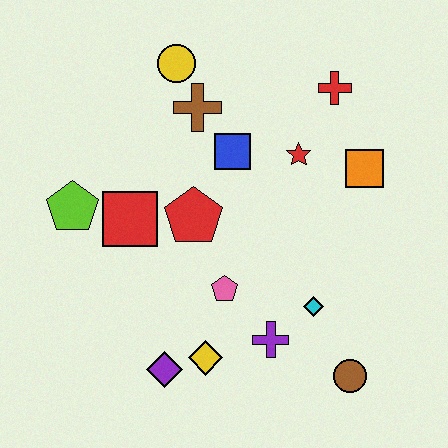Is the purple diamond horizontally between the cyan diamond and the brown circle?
No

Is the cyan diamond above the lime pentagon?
No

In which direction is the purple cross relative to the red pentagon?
The purple cross is below the red pentagon.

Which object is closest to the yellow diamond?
The purple diamond is closest to the yellow diamond.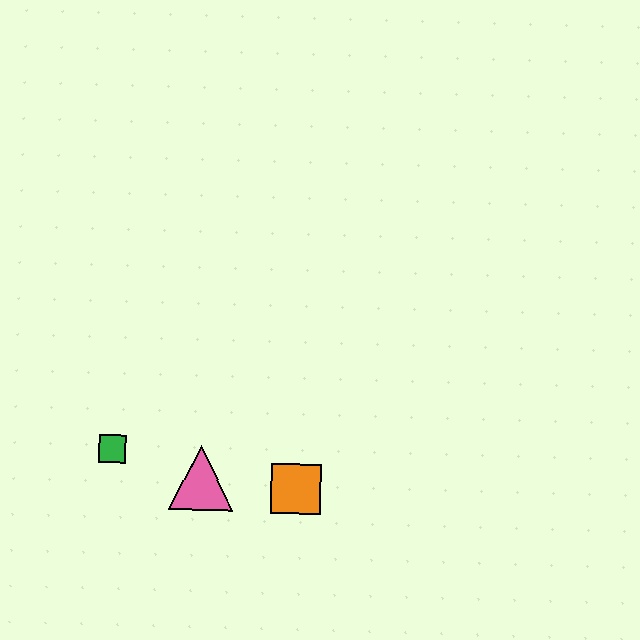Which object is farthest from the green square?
The orange square is farthest from the green square.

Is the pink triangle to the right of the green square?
Yes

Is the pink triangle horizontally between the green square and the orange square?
Yes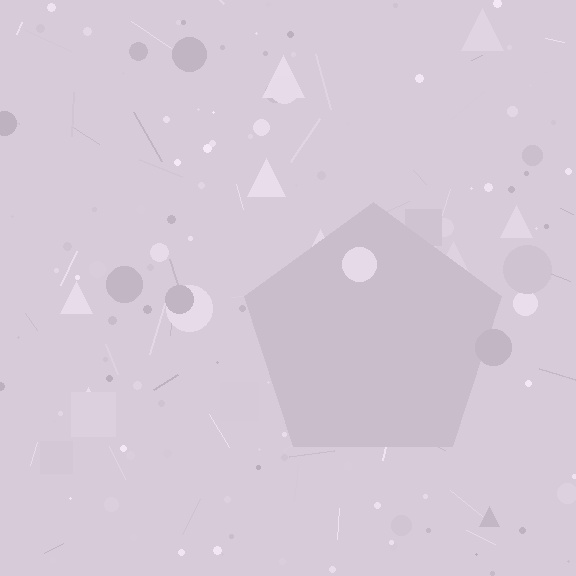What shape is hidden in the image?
A pentagon is hidden in the image.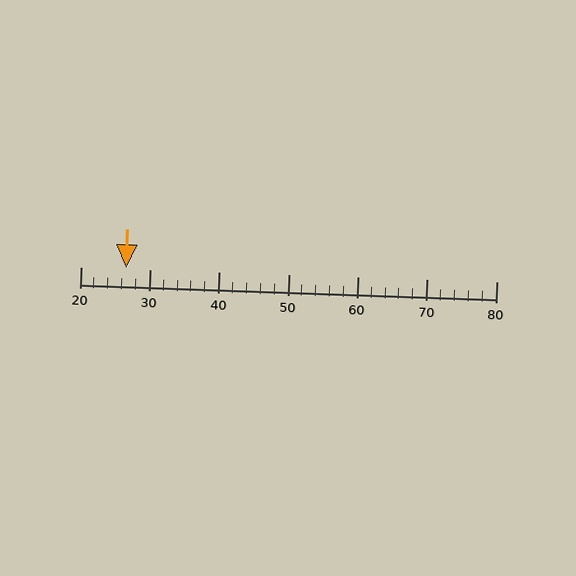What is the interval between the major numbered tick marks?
The major tick marks are spaced 10 units apart.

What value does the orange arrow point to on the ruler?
The orange arrow points to approximately 26.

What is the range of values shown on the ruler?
The ruler shows values from 20 to 80.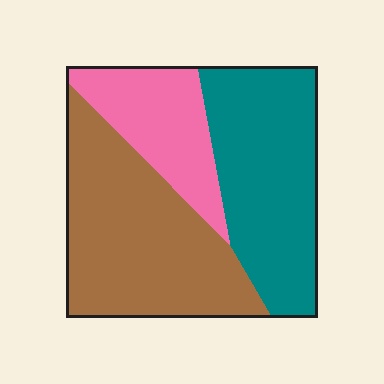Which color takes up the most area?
Brown, at roughly 45%.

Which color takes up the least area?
Pink, at roughly 20%.